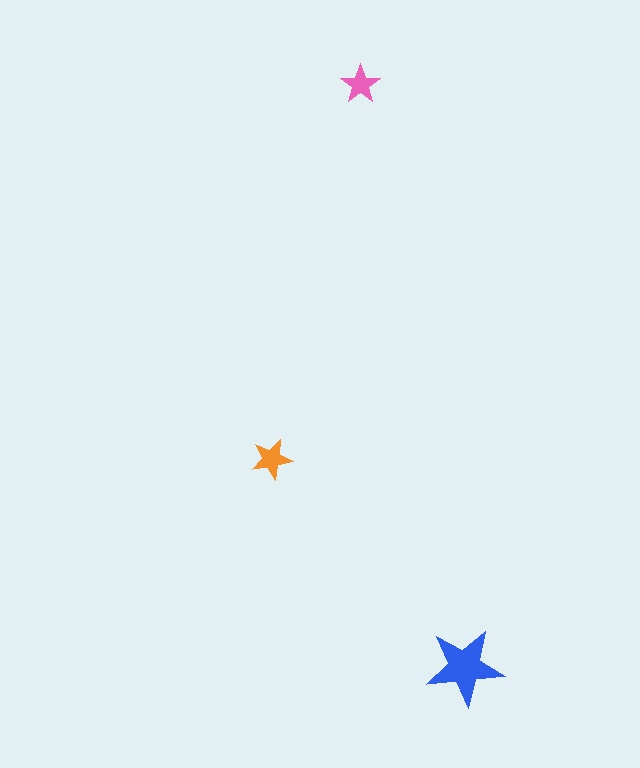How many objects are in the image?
There are 3 objects in the image.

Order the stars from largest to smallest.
the blue one, the orange one, the pink one.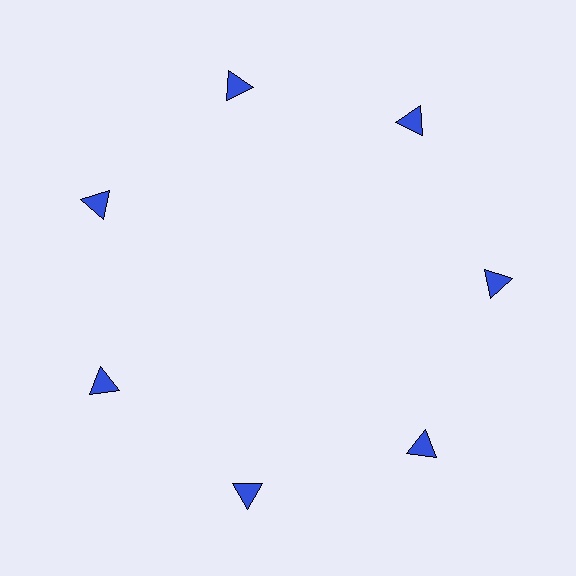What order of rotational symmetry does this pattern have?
This pattern has 7-fold rotational symmetry.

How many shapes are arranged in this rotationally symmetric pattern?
There are 7 shapes, arranged in 7 groups of 1.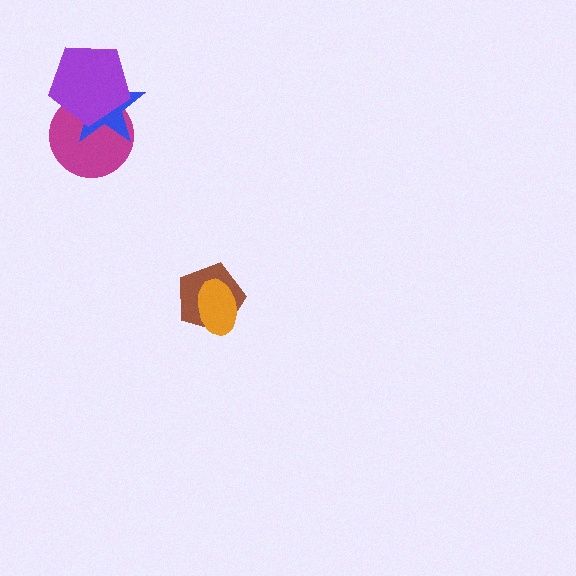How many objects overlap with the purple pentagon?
2 objects overlap with the purple pentagon.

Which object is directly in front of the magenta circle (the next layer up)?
The blue star is directly in front of the magenta circle.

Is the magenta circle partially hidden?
Yes, it is partially covered by another shape.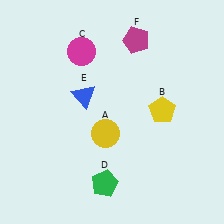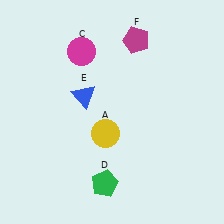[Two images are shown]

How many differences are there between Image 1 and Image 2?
There is 1 difference between the two images.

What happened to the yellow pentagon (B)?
The yellow pentagon (B) was removed in Image 2. It was in the top-right area of Image 1.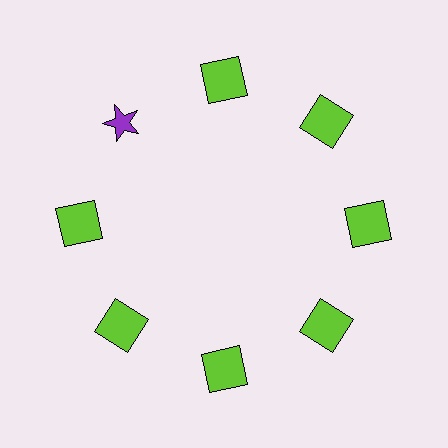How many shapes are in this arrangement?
There are 8 shapes arranged in a ring pattern.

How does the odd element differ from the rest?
It differs in both color (purple instead of lime) and shape (star instead of square).